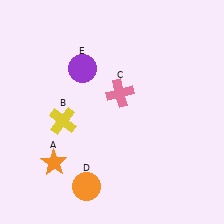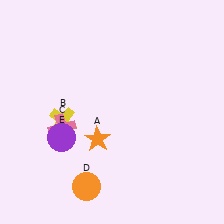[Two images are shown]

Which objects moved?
The objects that moved are: the orange star (A), the pink cross (C), the purple circle (E).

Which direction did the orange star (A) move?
The orange star (A) moved right.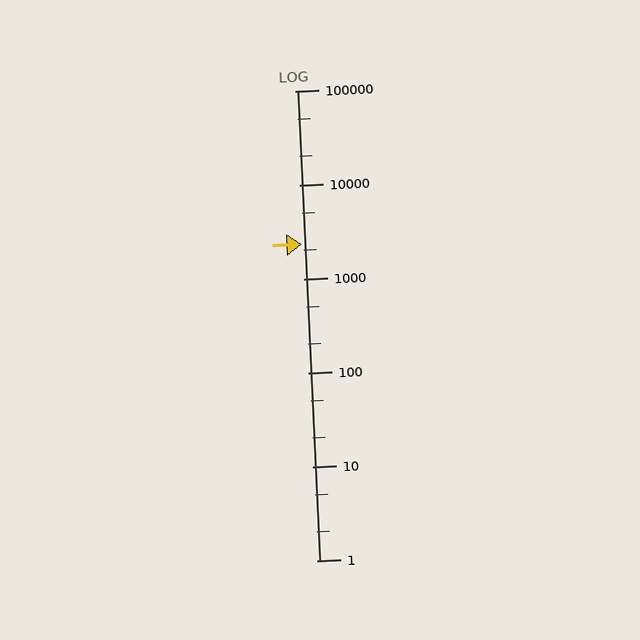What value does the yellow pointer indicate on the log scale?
The pointer indicates approximately 2300.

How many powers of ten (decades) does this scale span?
The scale spans 5 decades, from 1 to 100000.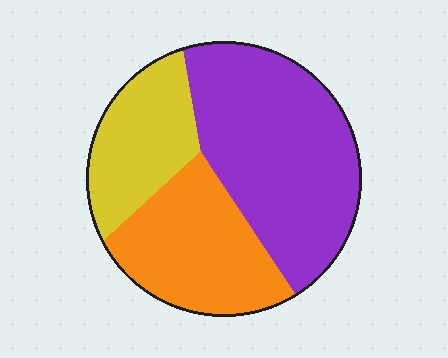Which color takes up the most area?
Purple, at roughly 50%.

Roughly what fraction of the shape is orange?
Orange takes up about one third (1/3) of the shape.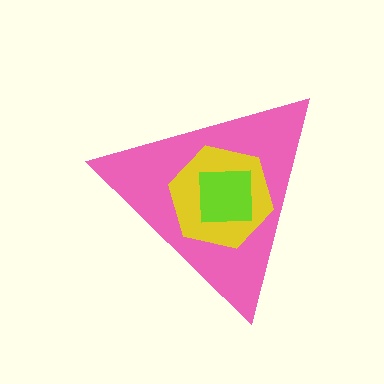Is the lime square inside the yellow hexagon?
Yes.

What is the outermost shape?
The pink triangle.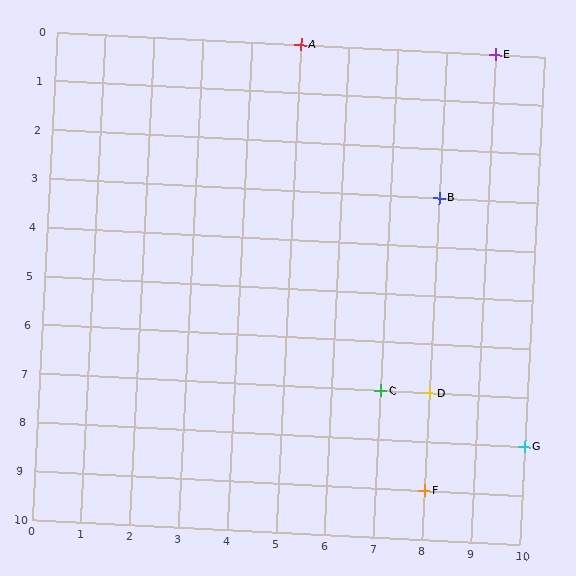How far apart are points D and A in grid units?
Points D and A are 3 columns and 7 rows apart (about 7.6 grid units diagonally).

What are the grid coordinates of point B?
Point B is at grid coordinates (8, 3).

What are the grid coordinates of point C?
Point C is at grid coordinates (7, 7).